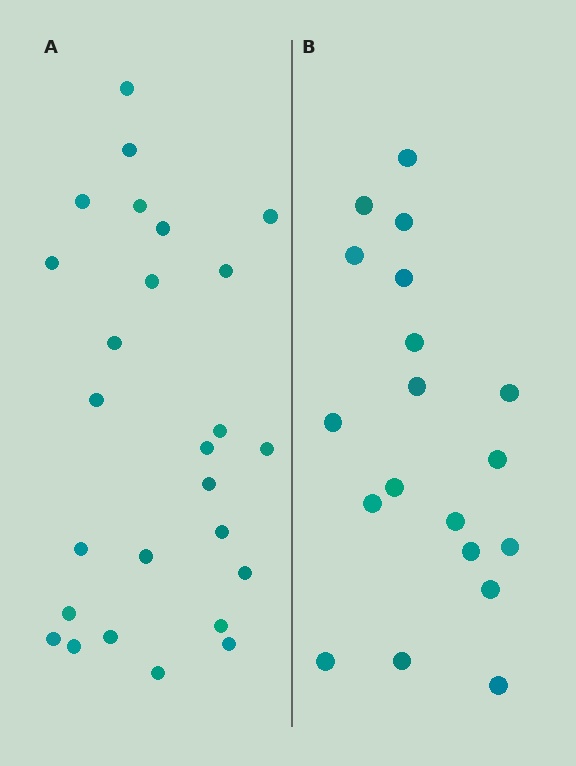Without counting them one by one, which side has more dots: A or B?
Region A (the left region) has more dots.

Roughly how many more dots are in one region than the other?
Region A has roughly 8 or so more dots than region B.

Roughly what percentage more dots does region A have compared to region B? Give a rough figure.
About 35% more.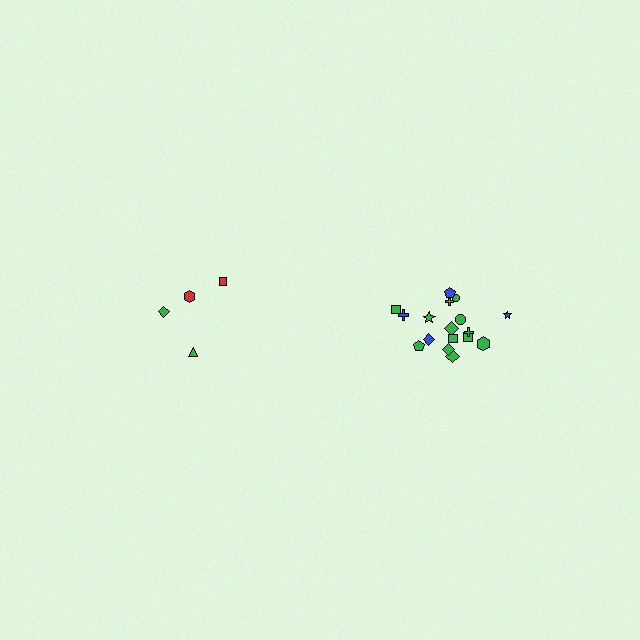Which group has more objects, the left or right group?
The right group.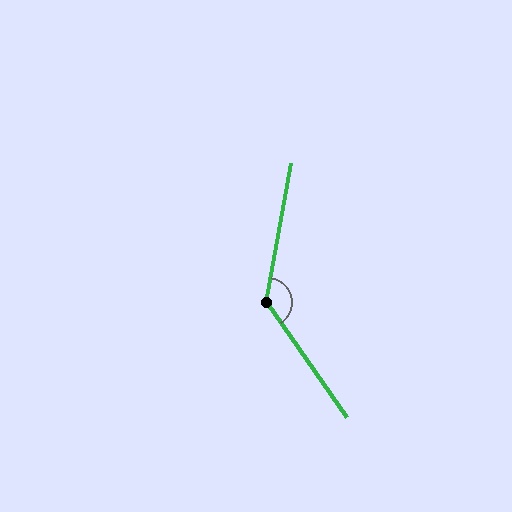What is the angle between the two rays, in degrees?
Approximately 135 degrees.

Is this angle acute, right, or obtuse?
It is obtuse.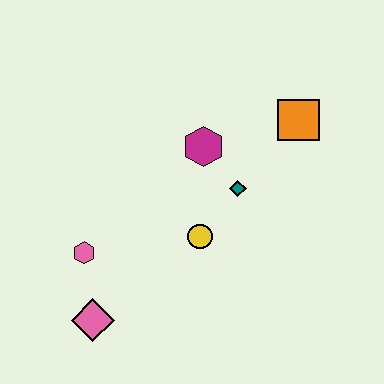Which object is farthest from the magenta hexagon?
The pink diamond is farthest from the magenta hexagon.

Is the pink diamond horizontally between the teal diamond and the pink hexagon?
Yes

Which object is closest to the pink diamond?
The pink hexagon is closest to the pink diamond.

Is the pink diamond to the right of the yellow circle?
No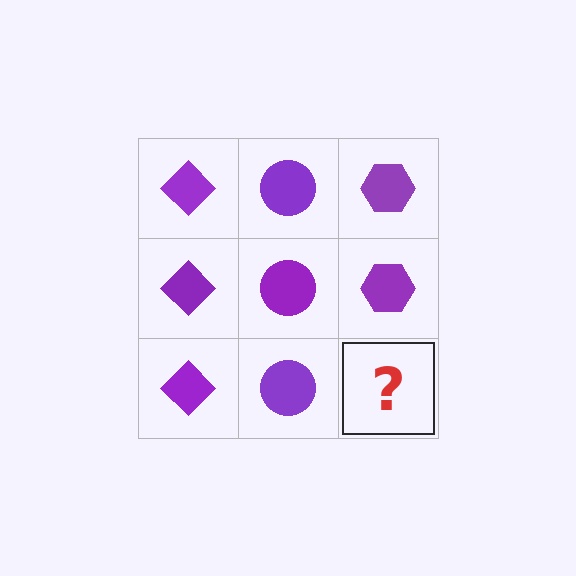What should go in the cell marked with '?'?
The missing cell should contain a purple hexagon.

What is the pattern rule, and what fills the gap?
The rule is that each column has a consistent shape. The gap should be filled with a purple hexagon.